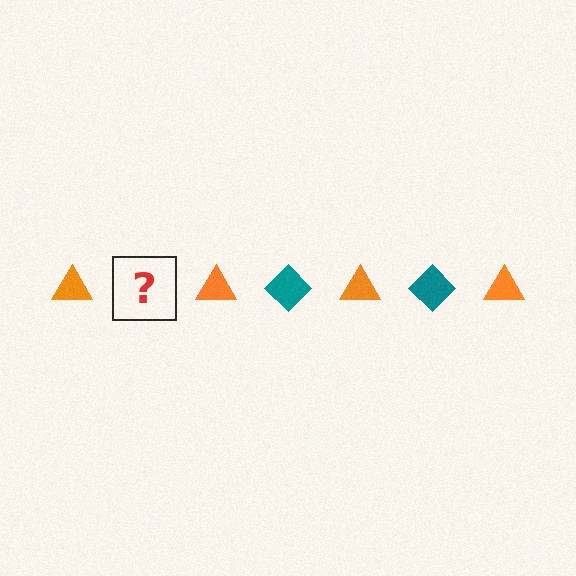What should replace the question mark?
The question mark should be replaced with a teal diamond.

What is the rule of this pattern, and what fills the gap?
The rule is that the pattern alternates between orange triangle and teal diamond. The gap should be filled with a teal diamond.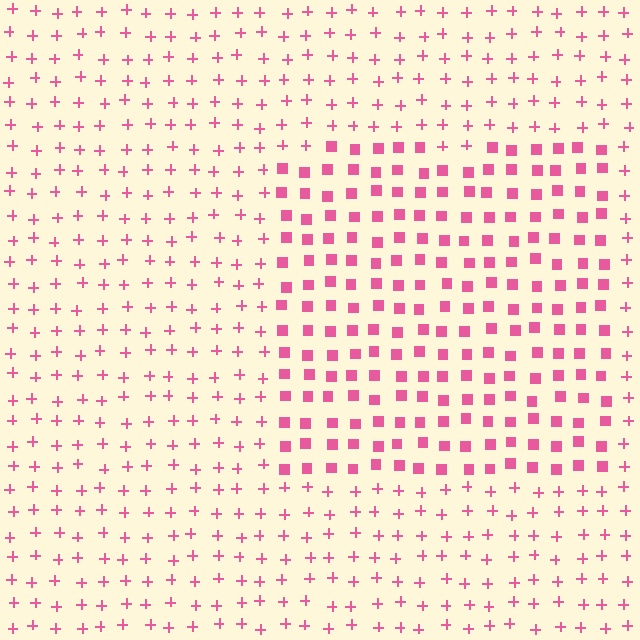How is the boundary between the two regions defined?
The boundary is defined by a change in element shape: squares inside vs. plus signs outside. All elements share the same color and spacing.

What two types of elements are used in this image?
The image uses squares inside the rectangle region and plus signs outside it.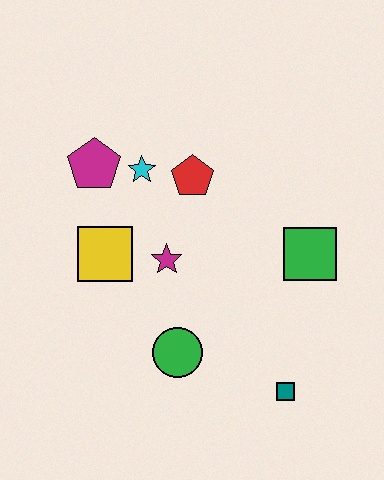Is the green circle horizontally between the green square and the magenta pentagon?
Yes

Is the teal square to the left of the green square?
Yes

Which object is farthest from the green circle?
The magenta pentagon is farthest from the green circle.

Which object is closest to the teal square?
The green circle is closest to the teal square.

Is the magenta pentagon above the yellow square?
Yes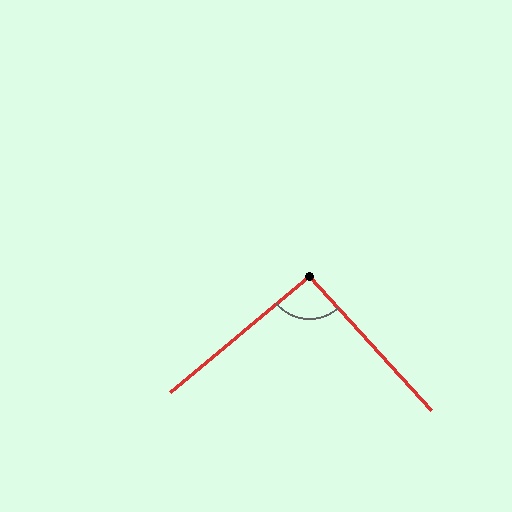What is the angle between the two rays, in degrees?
Approximately 93 degrees.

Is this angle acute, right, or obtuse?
It is approximately a right angle.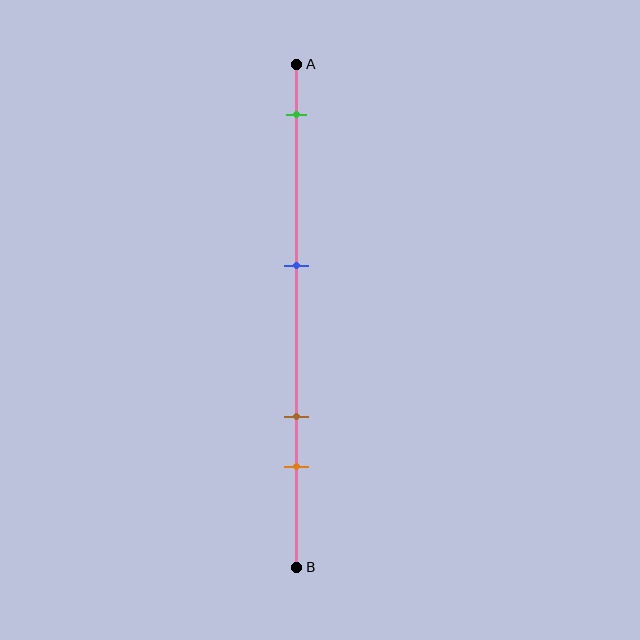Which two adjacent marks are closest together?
The brown and orange marks are the closest adjacent pair.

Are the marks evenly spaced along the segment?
No, the marks are not evenly spaced.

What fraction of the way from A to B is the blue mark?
The blue mark is approximately 40% (0.4) of the way from A to B.